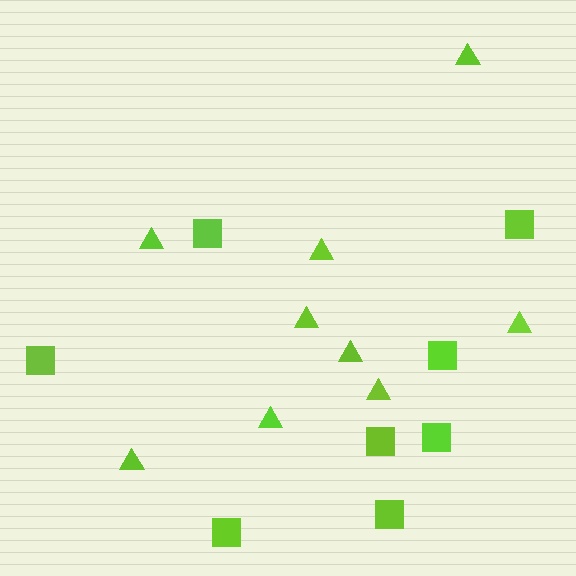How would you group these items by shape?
There are 2 groups: one group of squares (8) and one group of triangles (9).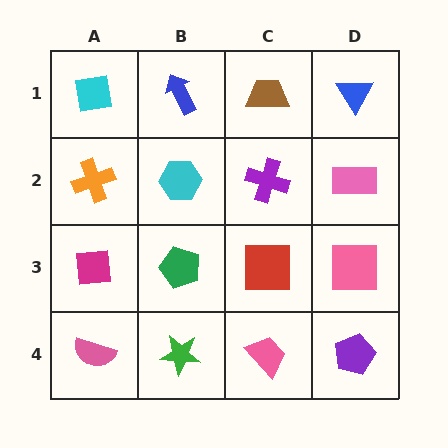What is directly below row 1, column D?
A pink rectangle.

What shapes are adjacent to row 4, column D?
A pink square (row 3, column D), a pink trapezoid (row 4, column C).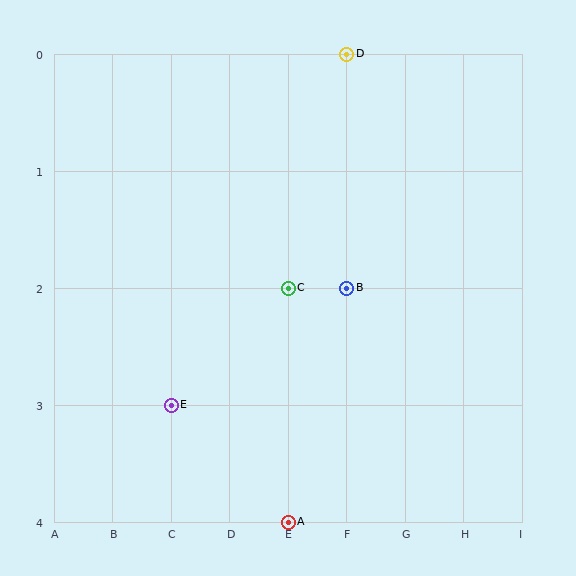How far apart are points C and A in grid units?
Points C and A are 2 rows apart.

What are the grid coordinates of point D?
Point D is at grid coordinates (F, 0).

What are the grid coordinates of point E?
Point E is at grid coordinates (C, 3).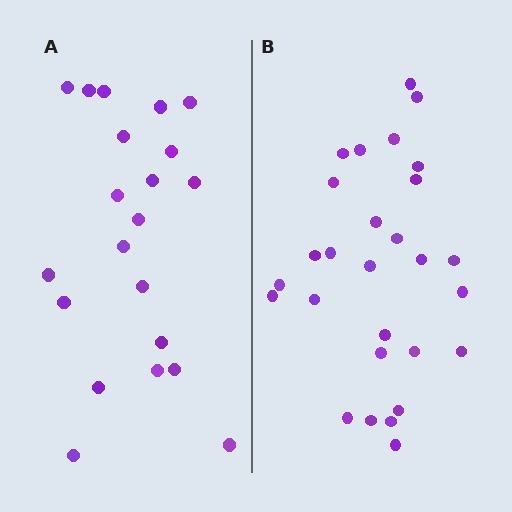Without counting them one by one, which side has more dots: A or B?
Region B (the right region) has more dots.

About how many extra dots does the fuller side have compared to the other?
Region B has roughly 8 or so more dots than region A.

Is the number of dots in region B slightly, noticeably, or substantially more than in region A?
Region B has noticeably more, but not dramatically so. The ratio is roughly 1.3 to 1.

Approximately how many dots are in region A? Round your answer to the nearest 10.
About 20 dots. (The exact count is 21, which rounds to 20.)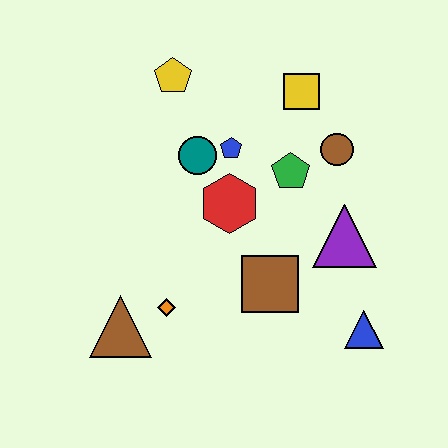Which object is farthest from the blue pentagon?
The blue triangle is farthest from the blue pentagon.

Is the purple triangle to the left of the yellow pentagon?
No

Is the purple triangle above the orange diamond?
Yes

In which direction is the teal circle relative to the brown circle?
The teal circle is to the left of the brown circle.